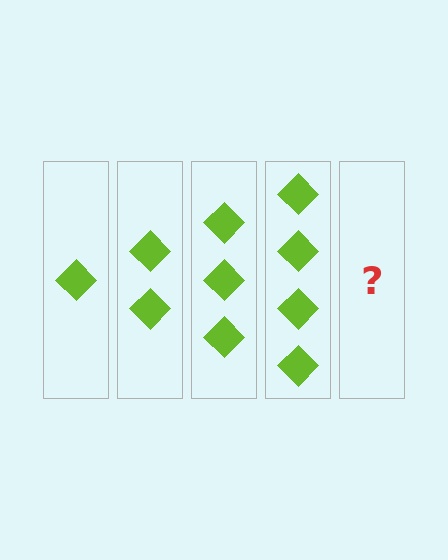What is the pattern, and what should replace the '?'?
The pattern is that each step adds one more diamond. The '?' should be 5 diamonds.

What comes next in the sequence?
The next element should be 5 diamonds.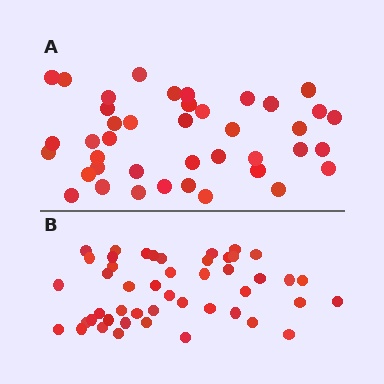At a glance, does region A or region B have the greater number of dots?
Region B (the bottom region) has more dots.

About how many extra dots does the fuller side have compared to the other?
Region B has about 6 more dots than region A.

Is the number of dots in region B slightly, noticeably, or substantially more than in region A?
Region B has only slightly more — the two regions are fairly close. The ratio is roughly 1.1 to 1.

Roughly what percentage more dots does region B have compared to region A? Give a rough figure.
About 15% more.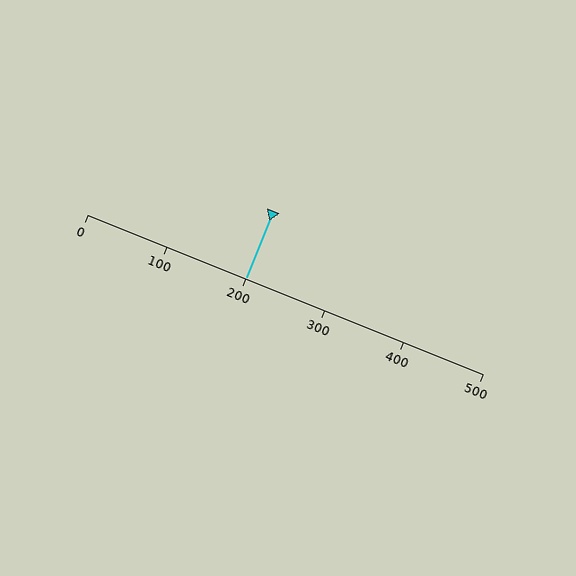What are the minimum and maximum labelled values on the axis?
The axis runs from 0 to 500.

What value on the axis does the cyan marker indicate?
The marker indicates approximately 200.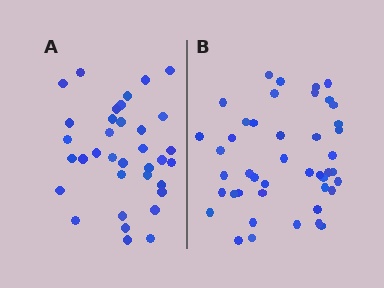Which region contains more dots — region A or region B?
Region B (the right region) has more dots.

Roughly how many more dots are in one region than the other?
Region B has roughly 8 or so more dots than region A.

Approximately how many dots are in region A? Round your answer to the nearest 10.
About 40 dots. (The exact count is 35, which rounds to 40.)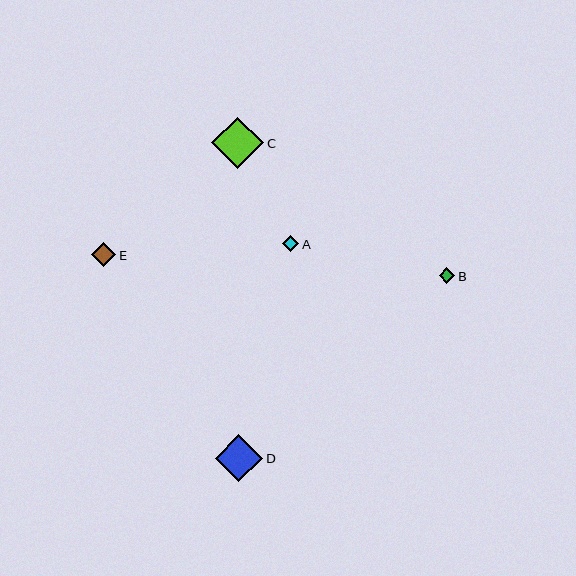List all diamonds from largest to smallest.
From largest to smallest: C, D, E, A, B.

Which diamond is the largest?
Diamond C is the largest with a size of approximately 52 pixels.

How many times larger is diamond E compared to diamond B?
Diamond E is approximately 1.5 times the size of diamond B.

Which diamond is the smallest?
Diamond B is the smallest with a size of approximately 16 pixels.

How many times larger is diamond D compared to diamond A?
Diamond D is approximately 2.9 times the size of diamond A.